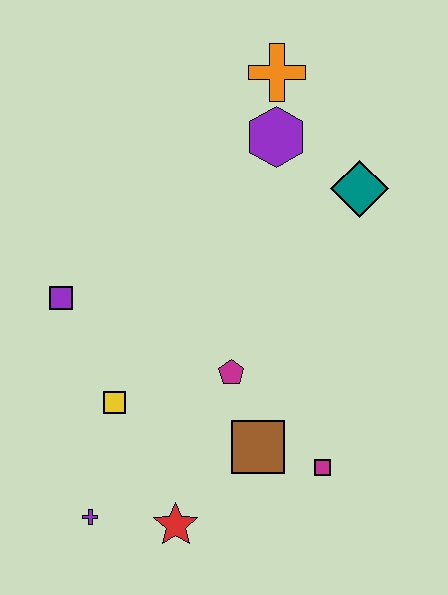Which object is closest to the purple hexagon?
The orange cross is closest to the purple hexagon.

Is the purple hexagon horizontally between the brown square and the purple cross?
No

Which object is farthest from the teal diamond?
The purple cross is farthest from the teal diamond.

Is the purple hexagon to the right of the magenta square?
No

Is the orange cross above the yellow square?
Yes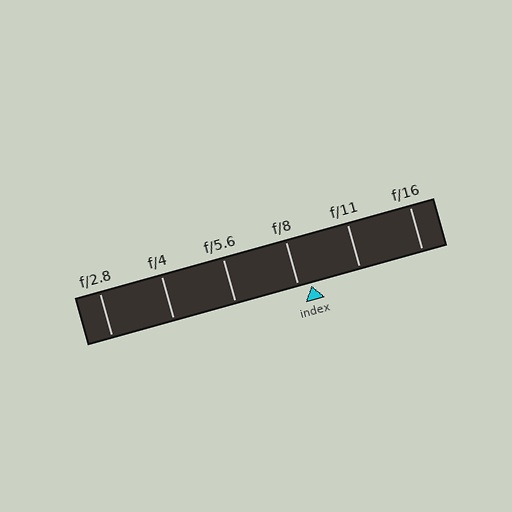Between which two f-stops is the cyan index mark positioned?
The index mark is between f/8 and f/11.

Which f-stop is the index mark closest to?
The index mark is closest to f/8.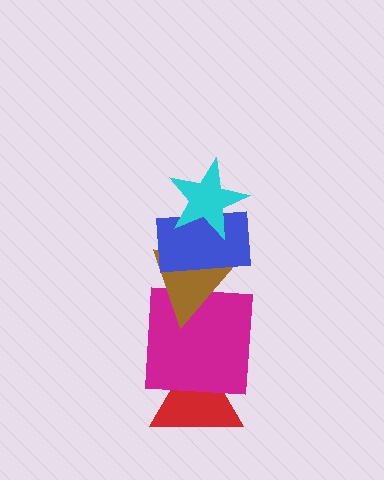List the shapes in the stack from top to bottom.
From top to bottom: the cyan star, the blue rectangle, the brown triangle, the magenta square, the red triangle.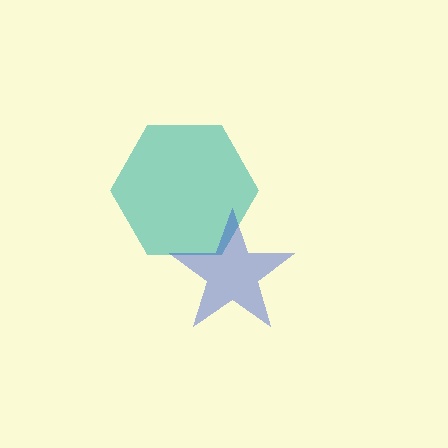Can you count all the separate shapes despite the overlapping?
Yes, there are 2 separate shapes.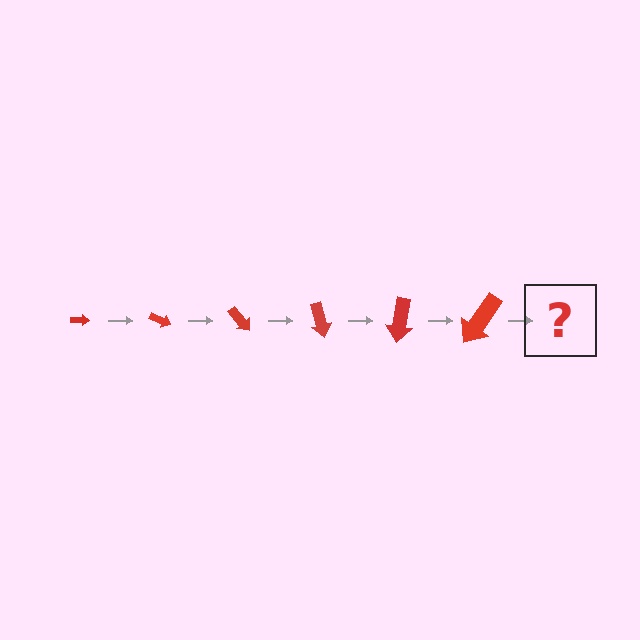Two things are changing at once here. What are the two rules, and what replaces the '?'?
The two rules are that the arrow grows larger each step and it rotates 25 degrees each step. The '?' should be an arrow, larger than the previous one and rotated 150 degrees from the start.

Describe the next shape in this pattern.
It should be an arrow, larger than the previous one and rotated 150 degrees from the start.